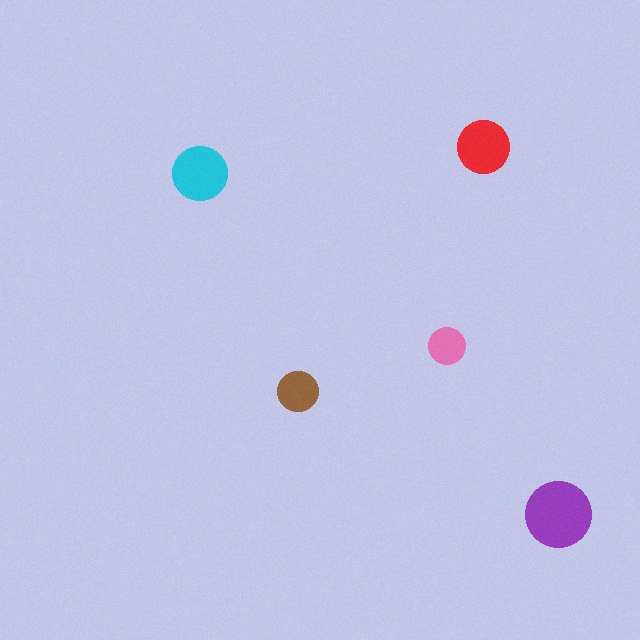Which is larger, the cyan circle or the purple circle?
The purple one.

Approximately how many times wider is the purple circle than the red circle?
About 1.5 times wider.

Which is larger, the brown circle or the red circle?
The red one.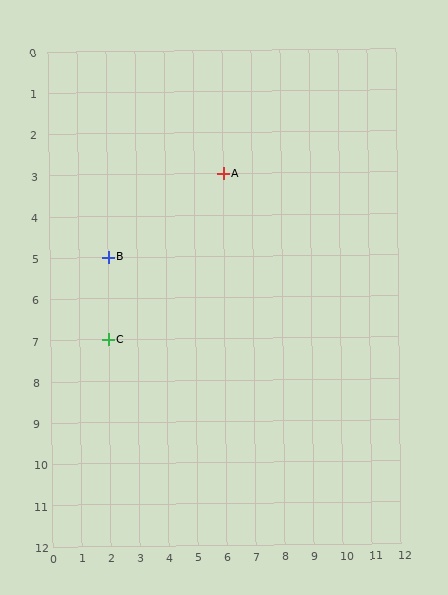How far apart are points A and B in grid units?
Points A and B are 4 columns and 2 rows apart (about 4.5 grid units diagonally).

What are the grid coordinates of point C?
Point C is at grid coordinates (2, 7).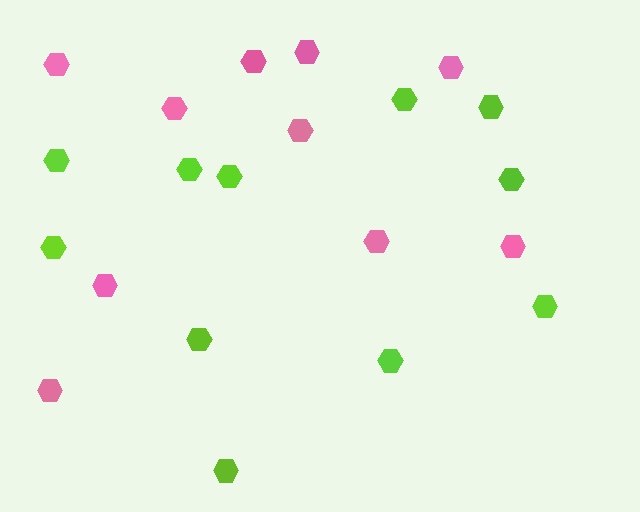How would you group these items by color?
There are 2 groups: one group of pink hexagons (10) and one group of lime hexagons (11).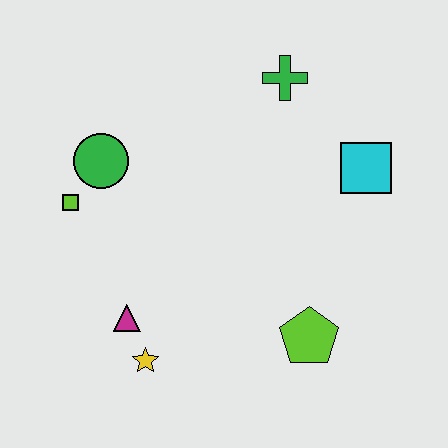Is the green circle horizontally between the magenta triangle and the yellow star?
No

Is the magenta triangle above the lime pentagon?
Yes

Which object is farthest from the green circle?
The lime pentagon is farthest from the green circle.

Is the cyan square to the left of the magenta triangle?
No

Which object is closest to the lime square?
The green circle is closest to the lime square.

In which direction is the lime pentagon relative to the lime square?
The lime pentagon is to the right of the lime square.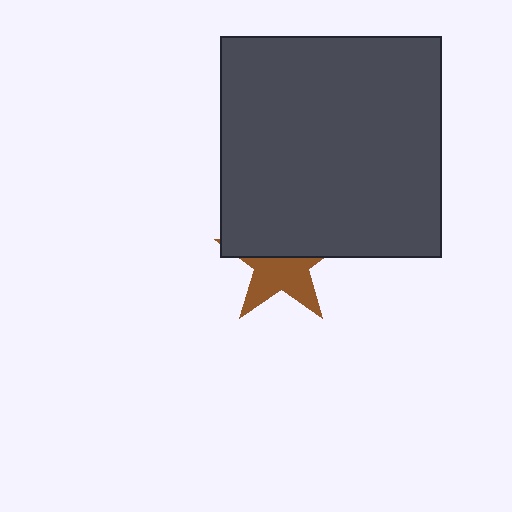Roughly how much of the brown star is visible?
About half of it is visible (roughly 52%).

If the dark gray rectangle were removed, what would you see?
You would see the complete brown star.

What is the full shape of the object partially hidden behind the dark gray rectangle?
The partially hidden object is a brown star.